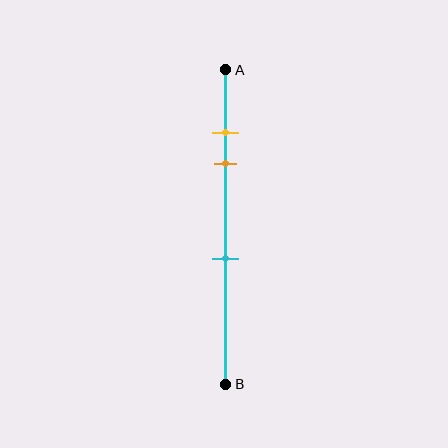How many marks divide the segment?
There are 3 marks dividing the segment.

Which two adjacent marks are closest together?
The yellow and orange marks are the closest adjacent pair.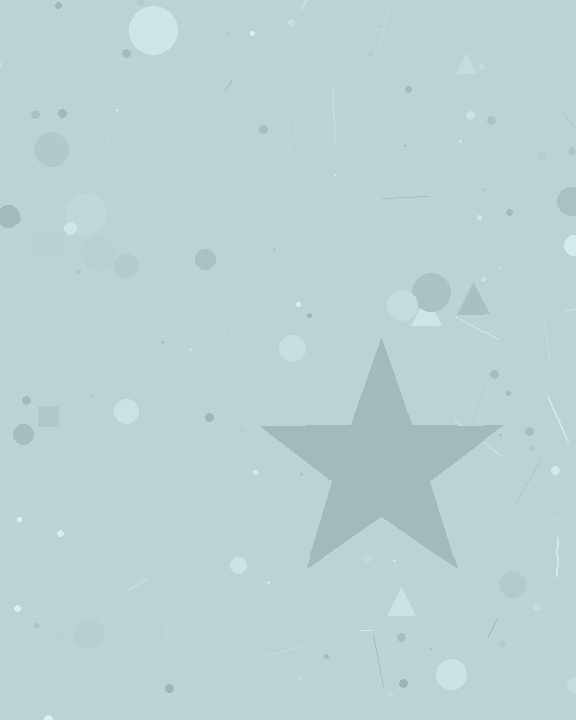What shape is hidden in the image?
A star is hidden in the image.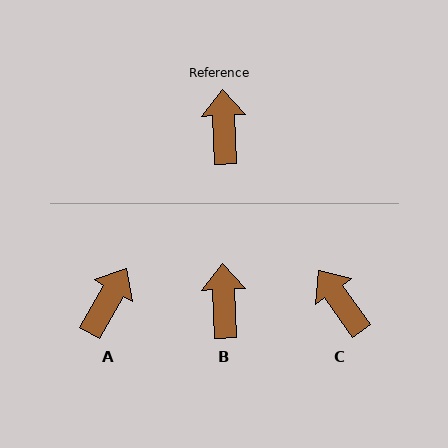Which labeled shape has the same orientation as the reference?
B.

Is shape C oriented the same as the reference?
No, it is off by about 32 degrees.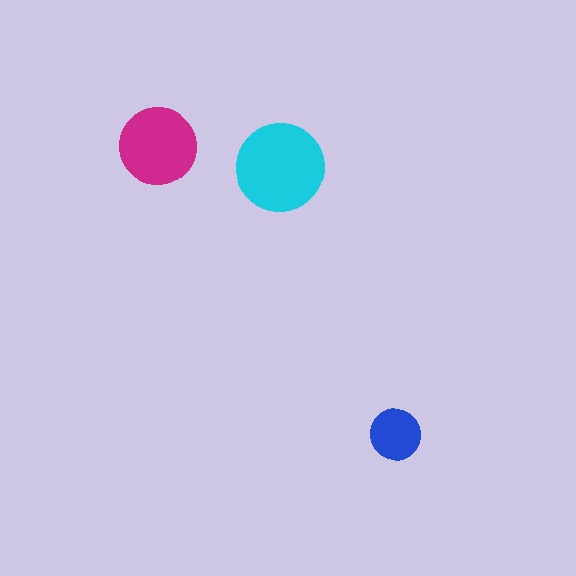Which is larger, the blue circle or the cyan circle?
The cyan one.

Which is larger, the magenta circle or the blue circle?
The magenta one.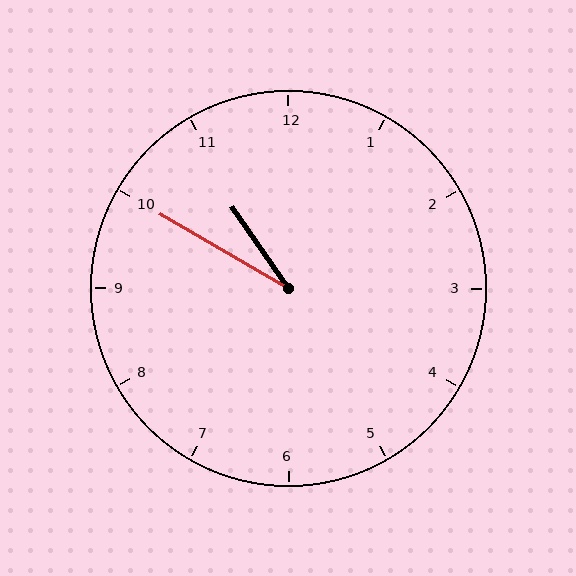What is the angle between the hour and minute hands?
Approximately 25 degrees.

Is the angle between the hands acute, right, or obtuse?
It is acute.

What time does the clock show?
10:50.